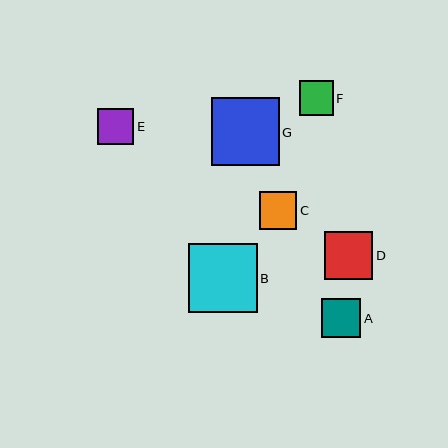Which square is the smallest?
Square F is the smallest with a size of approximately 34 pixels.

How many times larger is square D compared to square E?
Square D is approximately 1.3 times the size of square E.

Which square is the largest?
Square B is the largest with a size of approximately 68 pixels.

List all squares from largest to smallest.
From largest to smallest: B, G, D, A, C, E, F.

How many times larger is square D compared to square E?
Square D is approximately 1.3 times the size of square E.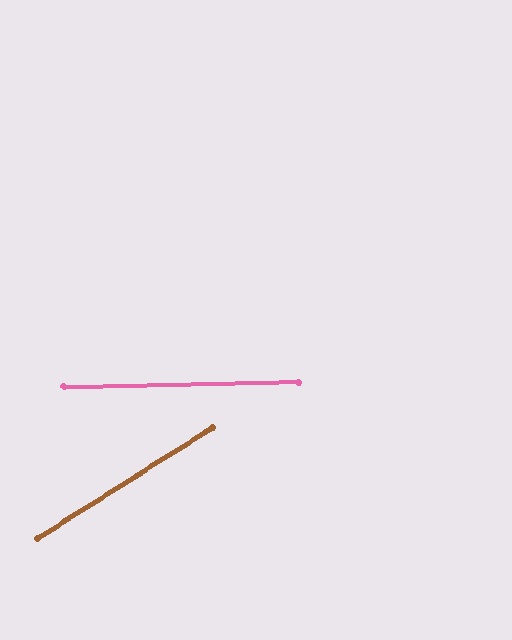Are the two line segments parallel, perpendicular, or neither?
Neither parallel nor perpendicular — they differ by about 31°.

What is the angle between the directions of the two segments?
Approximately 31 degrees.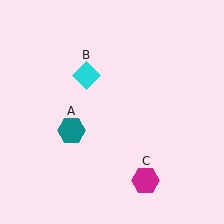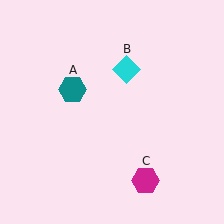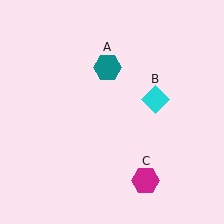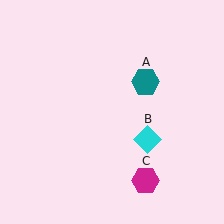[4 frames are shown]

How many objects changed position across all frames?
2 objects changed position: teal hexagon (object A), cyan diamond (object B).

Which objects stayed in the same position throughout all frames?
Magenta hexagon (object C) remained stationary.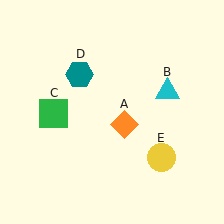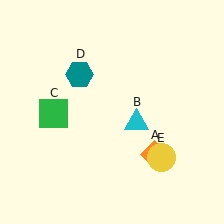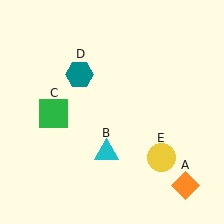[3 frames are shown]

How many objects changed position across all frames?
2 objects changed position: orange diamond (object A), cyan triangle (object B).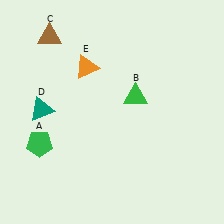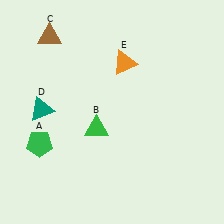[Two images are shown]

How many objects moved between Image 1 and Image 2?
2 objects moved between the two images.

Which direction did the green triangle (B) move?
The green triangle (B) moved left.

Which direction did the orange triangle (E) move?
The orange triangle (E) moved right.